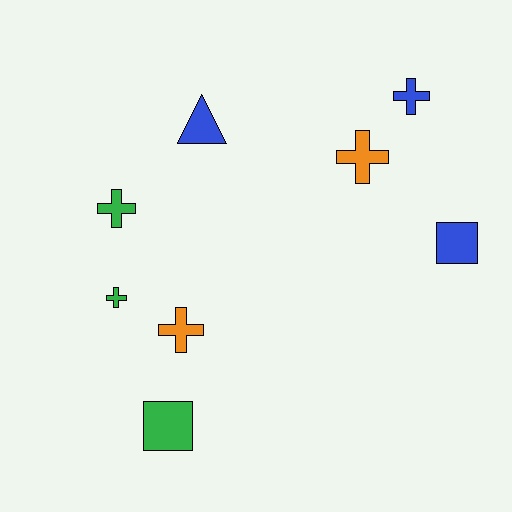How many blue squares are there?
There is 1 blue square.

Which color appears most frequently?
Blue, with 3 objects.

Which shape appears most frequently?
Cross, with 5 objects.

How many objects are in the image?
There are 8 objects.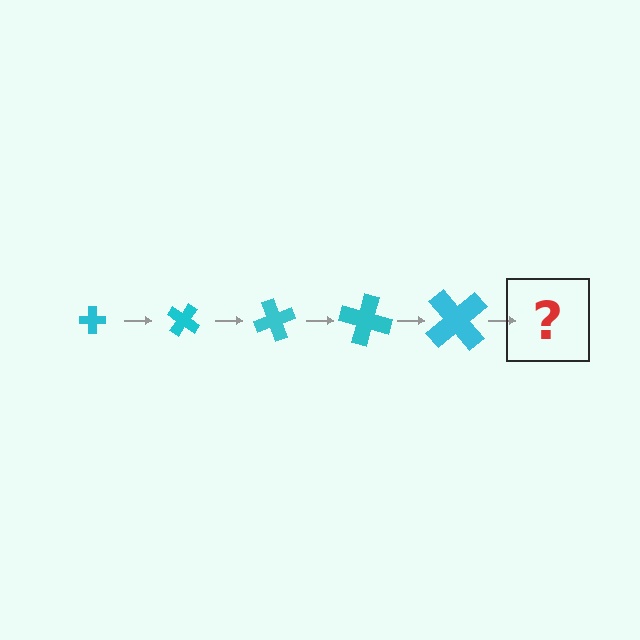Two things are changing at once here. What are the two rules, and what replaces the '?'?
The two rules are that the cross grows larger each step and it rotates 35 degrees each step. The '?' should be a cross, larger than the previous one and rotated 175 degrees from the start.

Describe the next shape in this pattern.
It should be a cross, larger than the previous one and rotated 175 degrees from the start.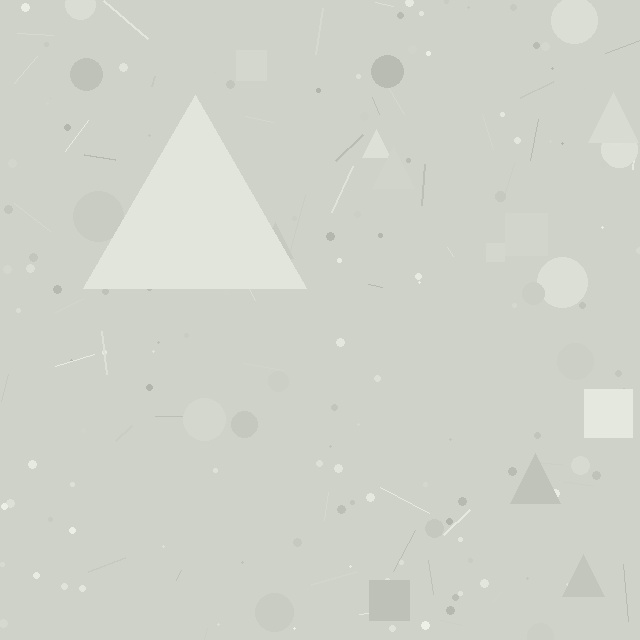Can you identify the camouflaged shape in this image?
The camouflaged shape is a triangle.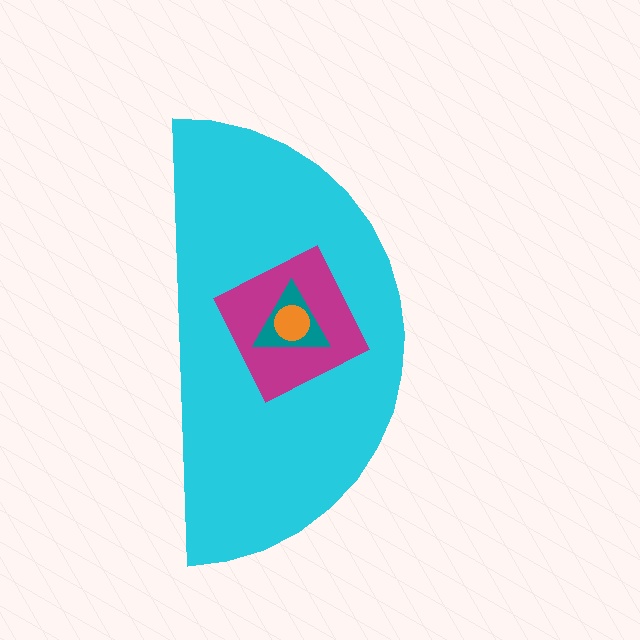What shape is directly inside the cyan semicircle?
The magenta diamond.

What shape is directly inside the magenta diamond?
The teal triangle.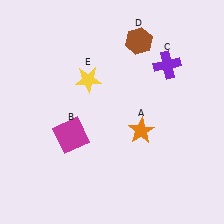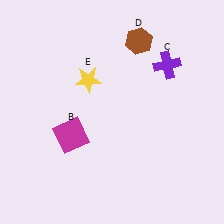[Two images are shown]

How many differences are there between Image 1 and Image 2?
There is 1 difference between the two images.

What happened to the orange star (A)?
The orange star (A) was removed in Image 2. It was in the bottom-right area of Image 1.